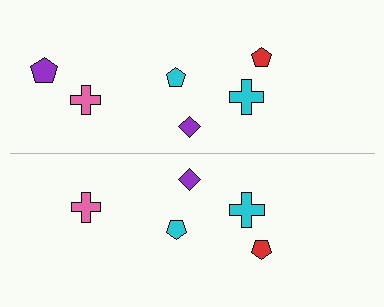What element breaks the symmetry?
A purple pentagon is missing from the bottom side.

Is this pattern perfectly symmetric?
No, the pattern is not perfectly symmetric. A purple pentagon is missing from the bottom side.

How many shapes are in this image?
There are 11 shapes in this image.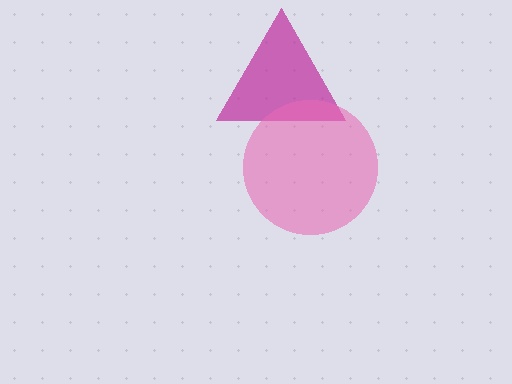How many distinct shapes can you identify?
There are 2 distinct shapes: a magenta triangle, a pink circle.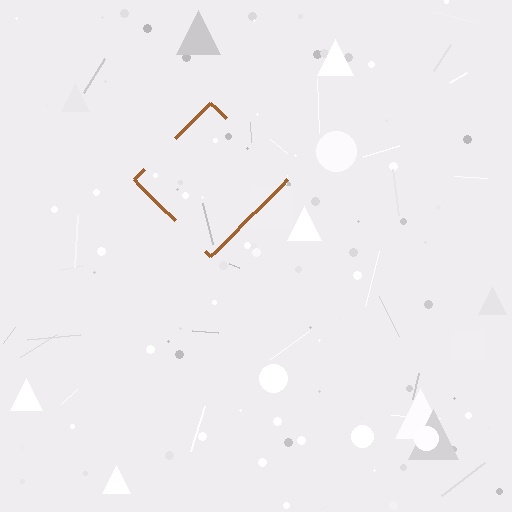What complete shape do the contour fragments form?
The contour fragments form a diamond.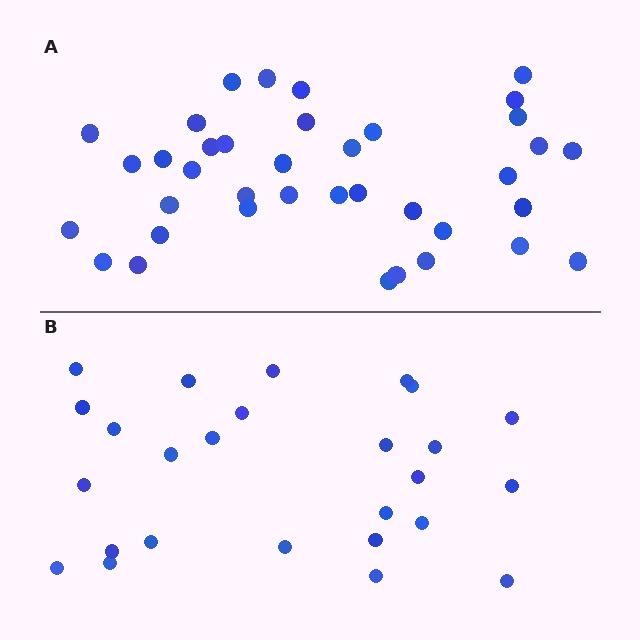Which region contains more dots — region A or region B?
Region A (the top region) has more dots.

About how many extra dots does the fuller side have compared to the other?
Region A has roughly 12 or so more dots than region B.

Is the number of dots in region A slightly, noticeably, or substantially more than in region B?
Region A has substantially more. The ratio is roughly 1.5 to 1.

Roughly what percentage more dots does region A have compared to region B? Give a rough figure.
About 45% more.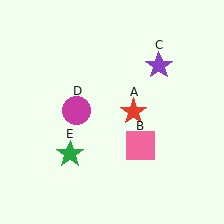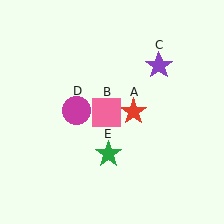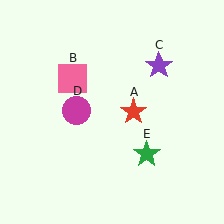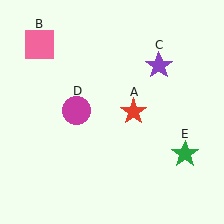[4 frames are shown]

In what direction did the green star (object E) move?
The green star (object E) moved right.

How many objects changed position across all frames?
2 objects changed position: pink square (object B), green star (object E).